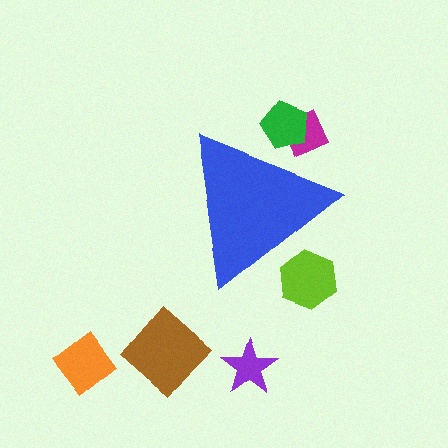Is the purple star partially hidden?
No, the purple star is fully visible.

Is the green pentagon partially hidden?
Yes, the green pentagon is partially hidden behind the blue triangle.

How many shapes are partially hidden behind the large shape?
3 shapes are partially hidden.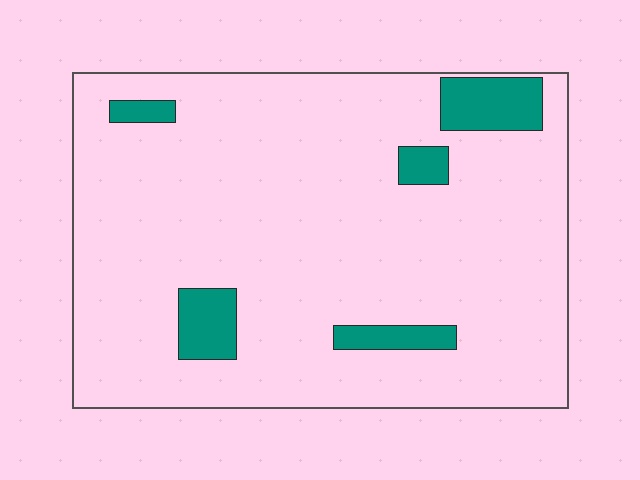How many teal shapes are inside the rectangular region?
5.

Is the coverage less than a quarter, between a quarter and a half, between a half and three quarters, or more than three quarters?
Less than a quarter.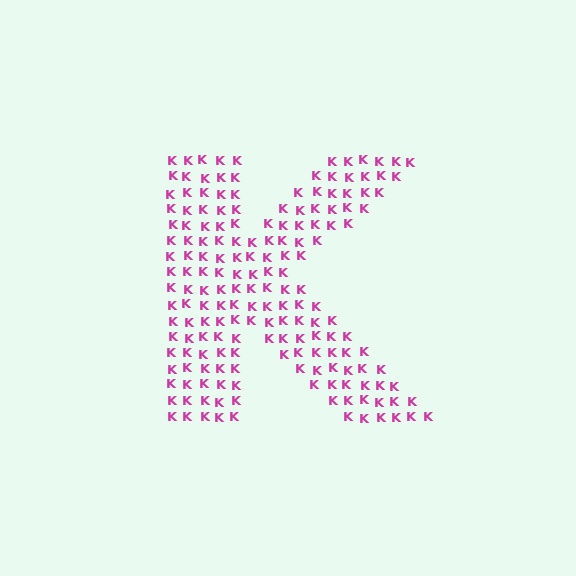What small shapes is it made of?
It is made of small letter K's.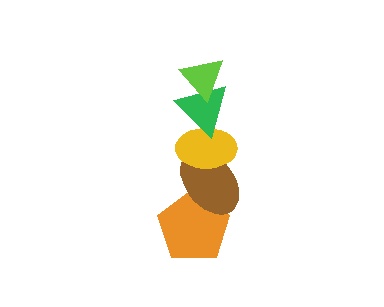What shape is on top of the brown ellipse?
The yellow ellipse is on top of the brown ellipse.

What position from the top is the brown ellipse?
The brown ellipse is 4th from the top.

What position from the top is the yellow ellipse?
The yellow ellipse is 3rd from the top.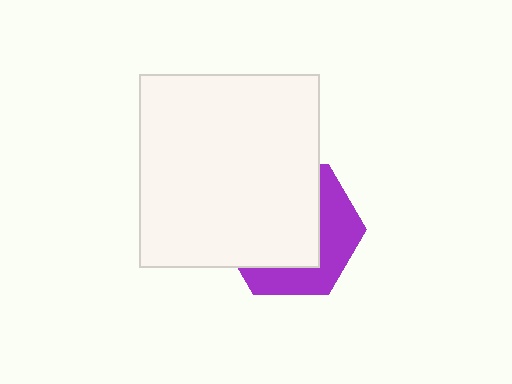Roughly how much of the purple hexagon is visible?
A small part of it is visible (roughly 39%).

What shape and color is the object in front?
The object in front is a white rectangle.